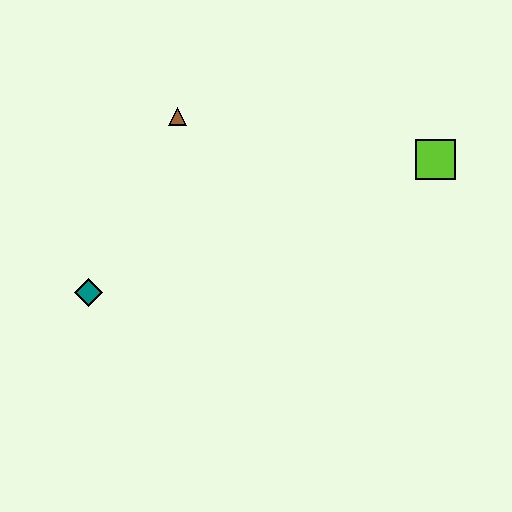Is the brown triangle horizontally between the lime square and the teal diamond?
Yes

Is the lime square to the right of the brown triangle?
Yes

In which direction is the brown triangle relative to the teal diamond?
The brown triangle is above the teal diamond.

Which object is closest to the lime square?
The brown triangle is closest to the lime square.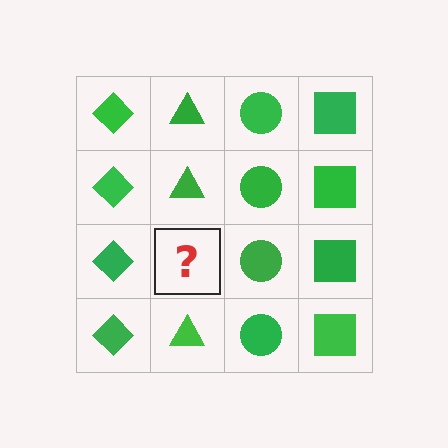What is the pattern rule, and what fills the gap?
The rule is that each column has a consistent shape. The gap should be filled with a green triangle.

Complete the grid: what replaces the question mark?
The question mark should be replaced with a green triangle.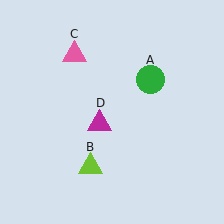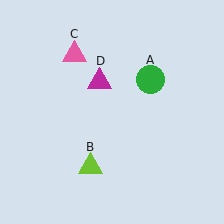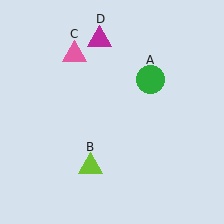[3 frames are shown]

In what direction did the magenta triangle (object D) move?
The magenta triangle (object D) moved up.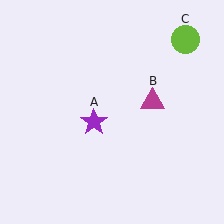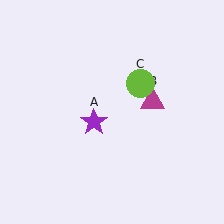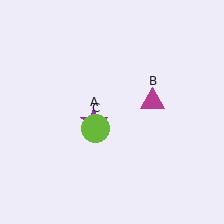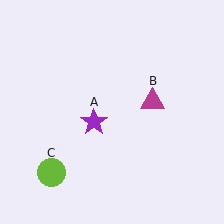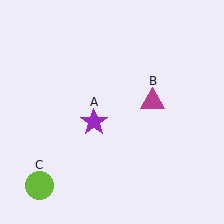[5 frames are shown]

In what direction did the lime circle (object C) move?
The lime circle (object C) moved down and to the left.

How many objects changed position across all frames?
1 object changed position: lime circle (object C).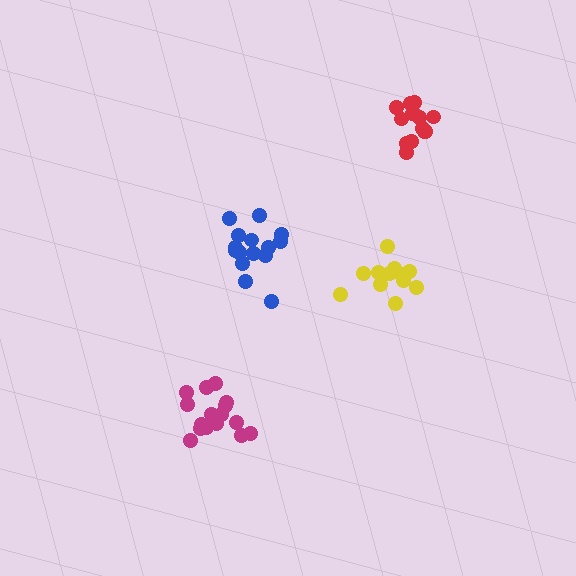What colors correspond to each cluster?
The clusters are colored: blue, red, magenta, yellow.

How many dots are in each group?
Group 1: 15 dots, Group 2: 14 dots, Group 3: 17 dots, Group 4: 14 dots (60 total).